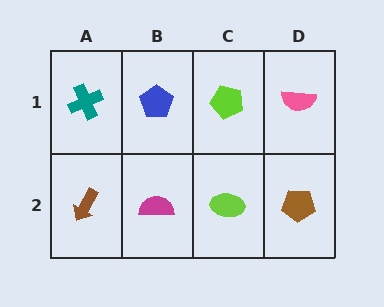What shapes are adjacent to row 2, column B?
A blue pentagon (row 1, column B), a brown arrow (row 2, column A), a lime ellipse (row 2, column C).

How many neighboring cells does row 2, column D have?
2.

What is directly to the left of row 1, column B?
A teal cross.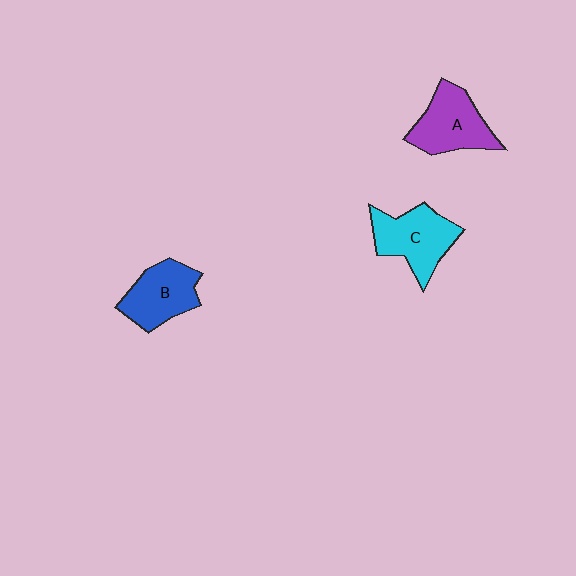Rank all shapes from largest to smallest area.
From largest to smallest: C (cyan), A (purple), B (blue).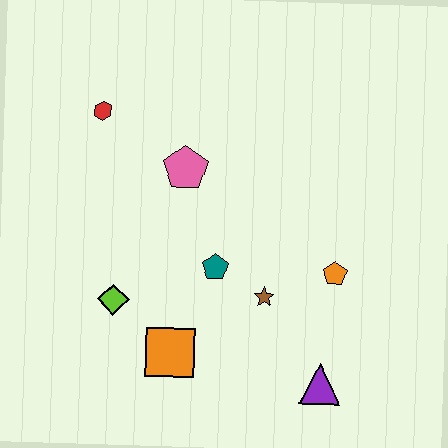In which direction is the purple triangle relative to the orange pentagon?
The purple triangle is below the orange pentagon.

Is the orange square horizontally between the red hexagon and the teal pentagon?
Yes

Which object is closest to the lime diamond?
The orange square is closest to the lime diamond.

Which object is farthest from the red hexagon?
The purple triangle is farthest from the red hexagon.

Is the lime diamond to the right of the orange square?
No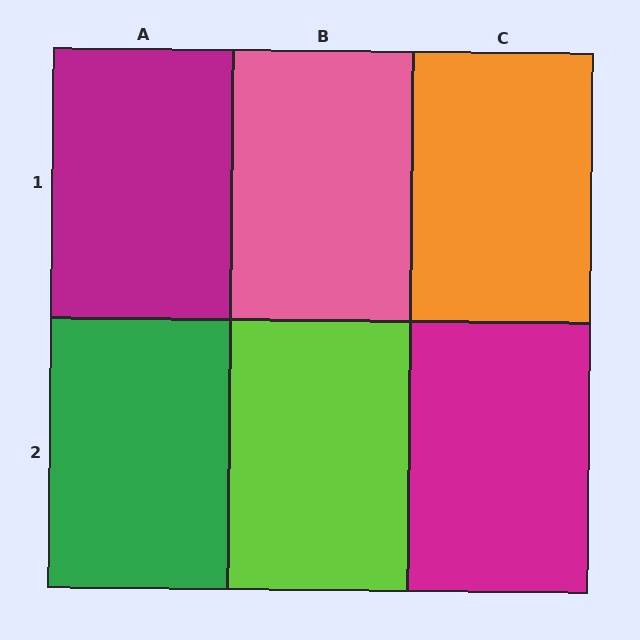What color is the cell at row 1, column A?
Magenta.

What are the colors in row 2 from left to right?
Green, lime, magenta.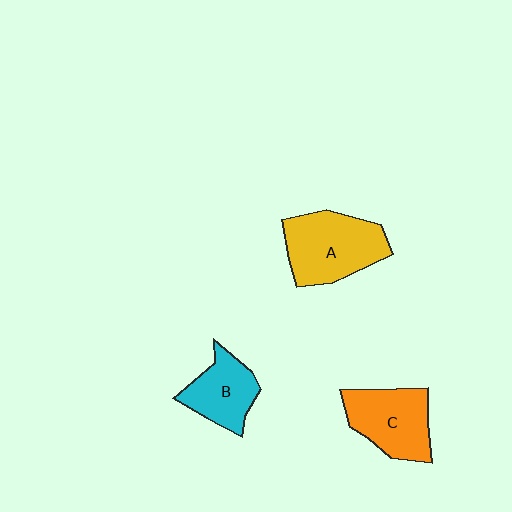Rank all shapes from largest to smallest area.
From largest to smallest: A (yellow), C (orange), B (cyan).